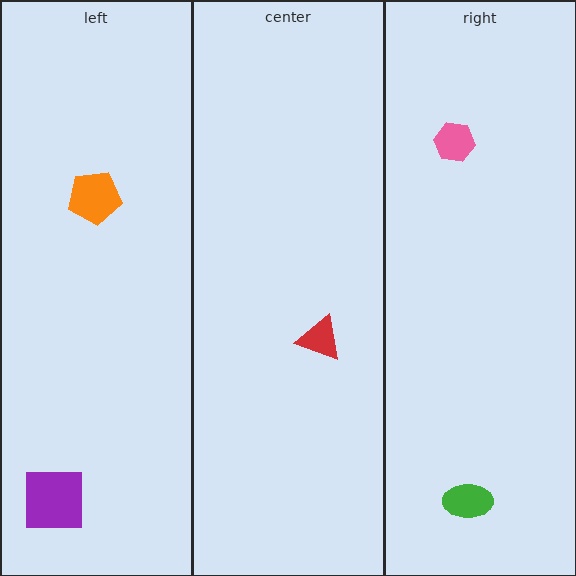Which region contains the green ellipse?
The right region.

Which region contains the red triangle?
The center region.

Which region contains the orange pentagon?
The left region.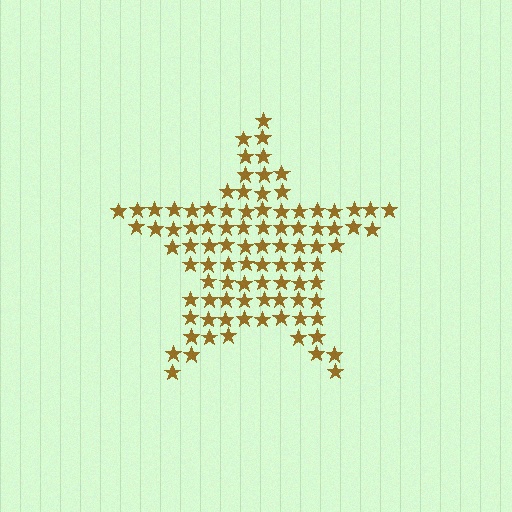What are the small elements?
The small elements are stars.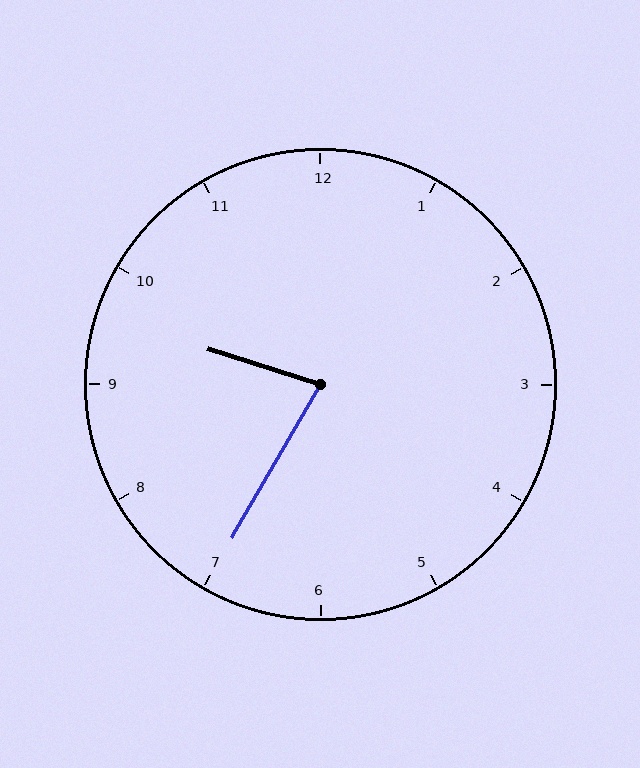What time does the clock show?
9:35.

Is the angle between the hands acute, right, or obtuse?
It is acute.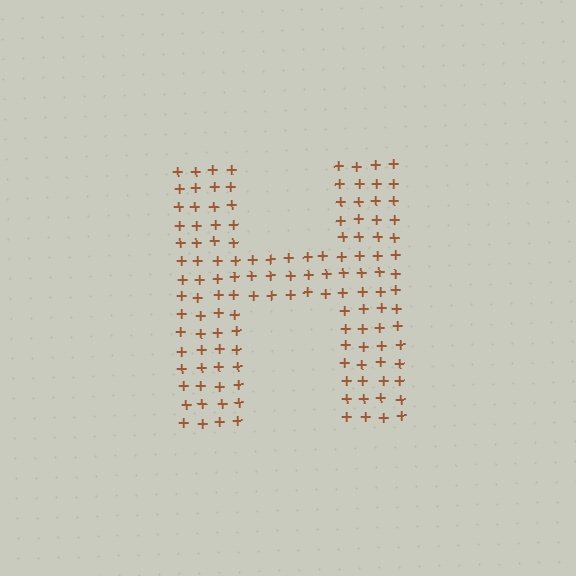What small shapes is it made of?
It is made of small plus signs.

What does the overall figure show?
The overall figure shows the letter H.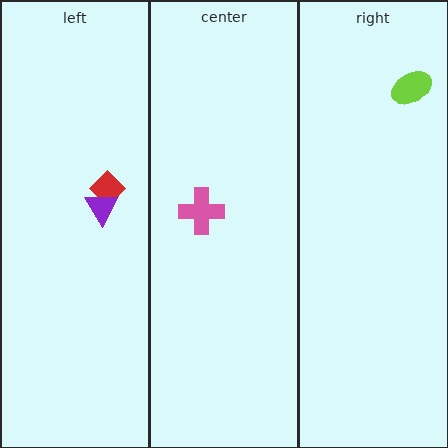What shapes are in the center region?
The pink cross.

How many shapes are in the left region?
2.